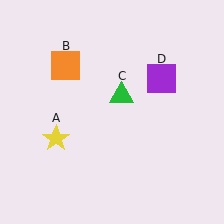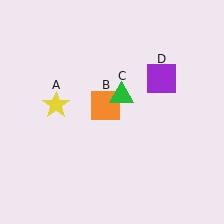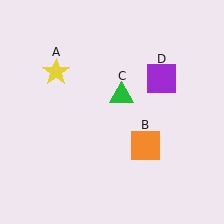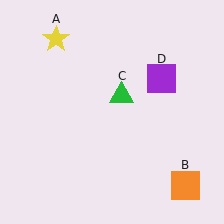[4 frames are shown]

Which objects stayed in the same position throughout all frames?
Green triangle (object C) and purple square (object D) remained stationary.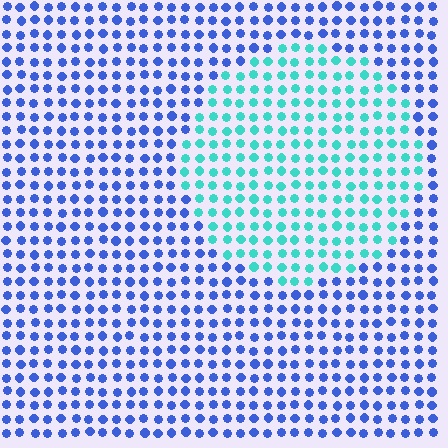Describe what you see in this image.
The image is filled with small blue elements in a uniform arrangement. A circle-shaped region is visible where the elements are tinted to a slightly different hue, forming a subtle color boundary.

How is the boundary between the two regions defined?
The boundary is defined purely by a slight shift in hue (about 54 degrees). Spacing, size, and orientation are identical on both sides.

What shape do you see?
I see a circle.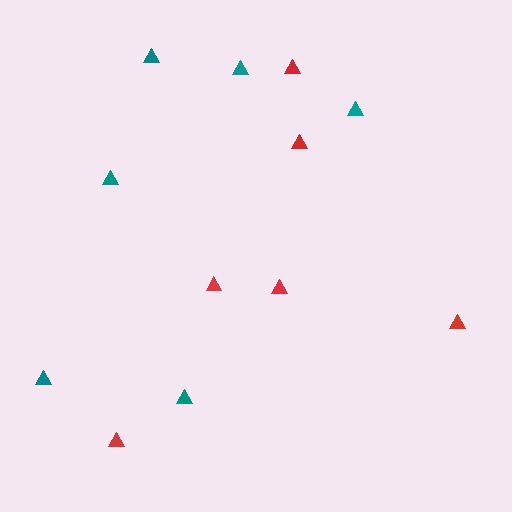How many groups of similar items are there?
There are 2 groups: one group of teal triangles (6) and one group of red triangles (6).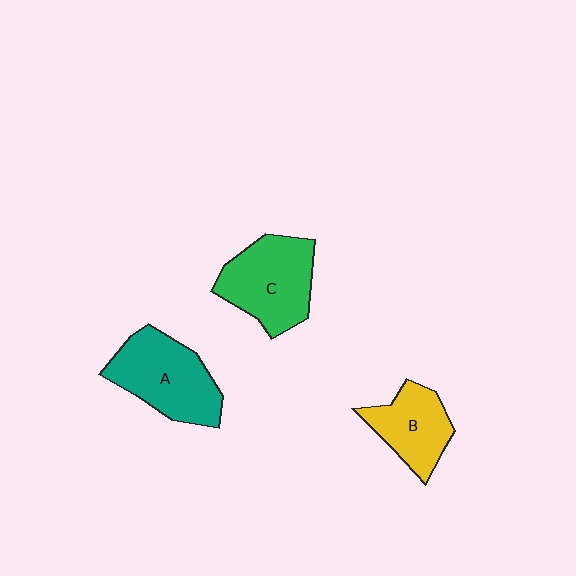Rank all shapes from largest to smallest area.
From largest to smallest: A (teal), C (green), B (yellow).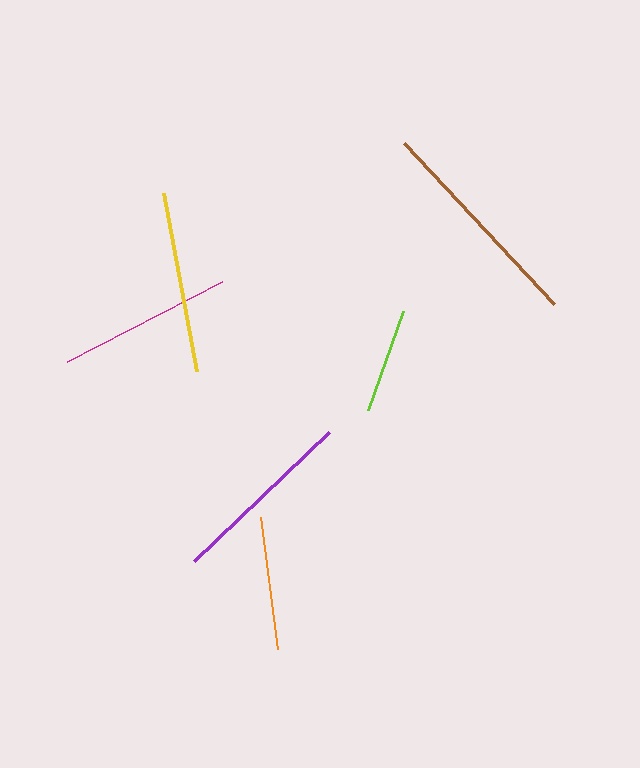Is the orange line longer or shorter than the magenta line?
The magenta line is longer than the orange line.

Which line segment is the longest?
The brown line is the longest at approximately 220 pixels.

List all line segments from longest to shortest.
From longest to shortest: brown, purple, yellow, magenta, orange, lime.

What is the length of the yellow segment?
The yellow segment is approximately 181 pixels long.